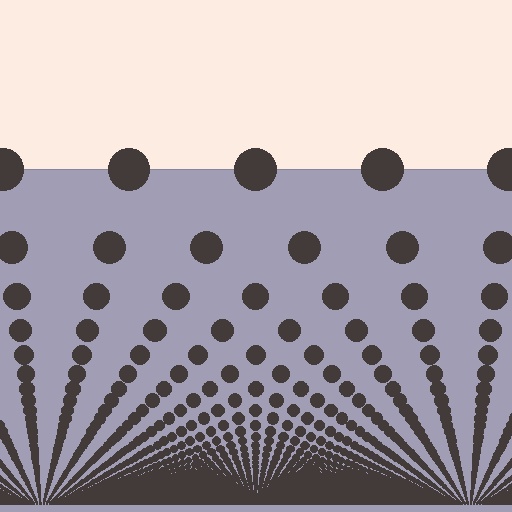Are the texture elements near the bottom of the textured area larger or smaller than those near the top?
Smaller. The gradient is inverted — elements near the bottom are smaller and denser.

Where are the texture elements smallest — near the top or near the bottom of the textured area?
Near the bottom.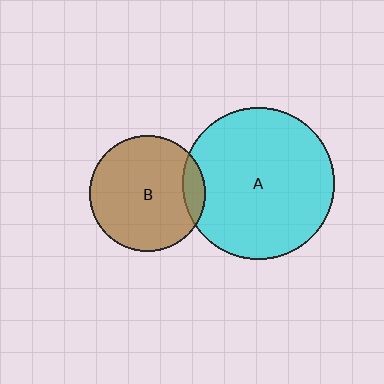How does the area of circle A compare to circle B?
Approximately 1.7 times.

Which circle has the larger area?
Circle A (cyan).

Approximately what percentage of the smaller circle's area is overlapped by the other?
Approximately 10%.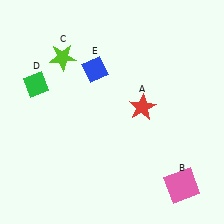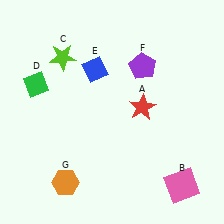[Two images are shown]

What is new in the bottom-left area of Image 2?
An orange hexagon (G) was added in the bottom-left area of Image 2.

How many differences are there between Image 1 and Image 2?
There are 2 differences between the two images.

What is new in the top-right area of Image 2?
A purple pentagon (F) was added in the top-right area of Image 2.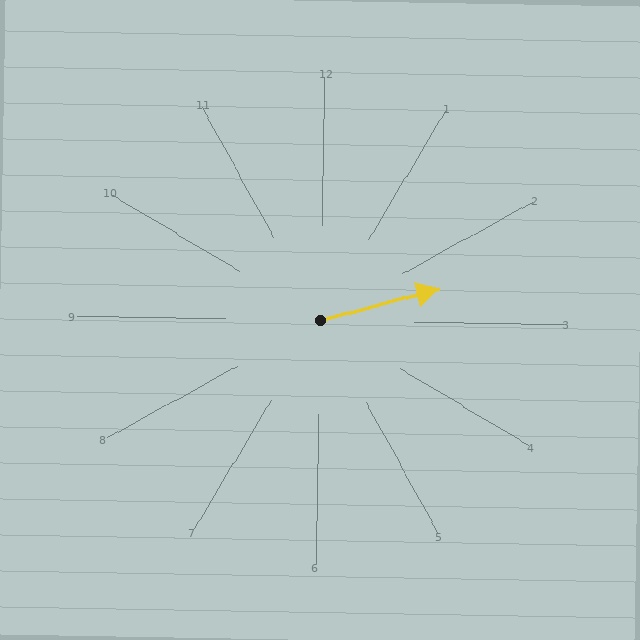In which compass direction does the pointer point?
East.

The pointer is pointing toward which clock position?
Roughly 2 o'clock.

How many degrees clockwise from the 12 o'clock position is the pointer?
Approximately 74 degrees.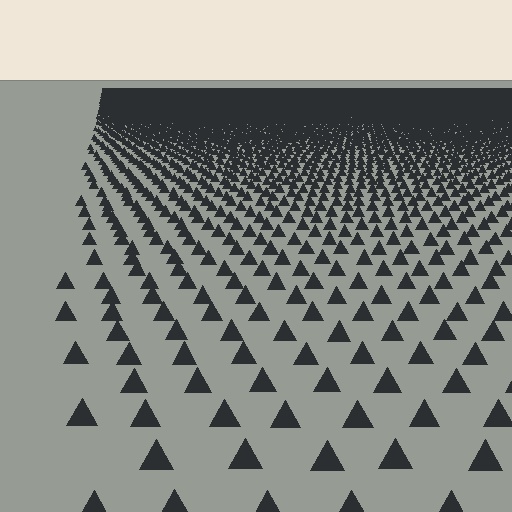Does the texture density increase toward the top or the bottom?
Density increases toward the top.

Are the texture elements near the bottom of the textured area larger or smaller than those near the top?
Larger. Near the bottom, elements are closer to the viewer and appear at a bigger on-screen size.